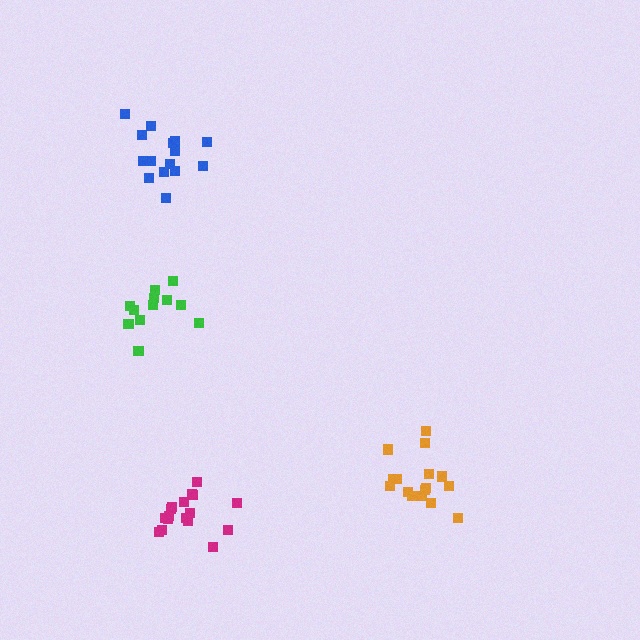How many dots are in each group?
Group 1: 17 dots, Group 2: 16 dots, Group 3: 15 dots, Group 4: 12 dots (60 total).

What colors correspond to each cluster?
The clusters are colored: magenta, orange, blue, green.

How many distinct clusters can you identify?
There are 4 distinct clusters.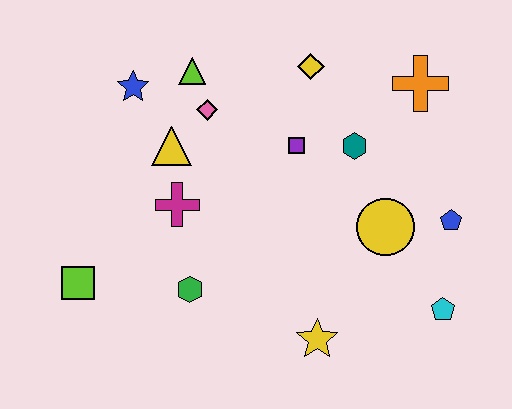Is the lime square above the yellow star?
Yes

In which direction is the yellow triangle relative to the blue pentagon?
The yellow triangle is to the left of the blue pentagon.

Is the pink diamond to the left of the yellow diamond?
Yes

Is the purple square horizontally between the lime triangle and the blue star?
No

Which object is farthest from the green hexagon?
The orange cross is farthest from the green hexagon.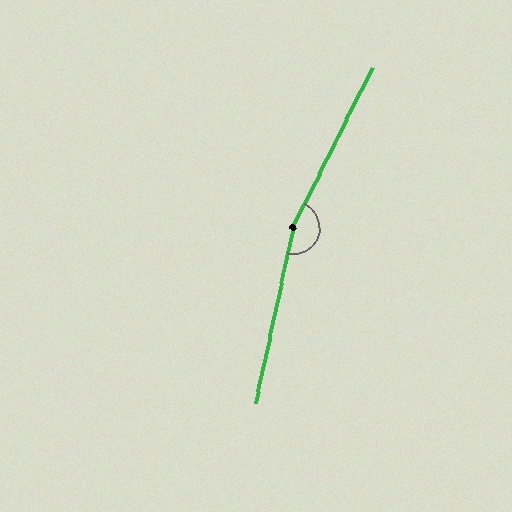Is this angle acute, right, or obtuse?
It is obtuse.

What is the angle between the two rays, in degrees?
Approximately 166 degrees.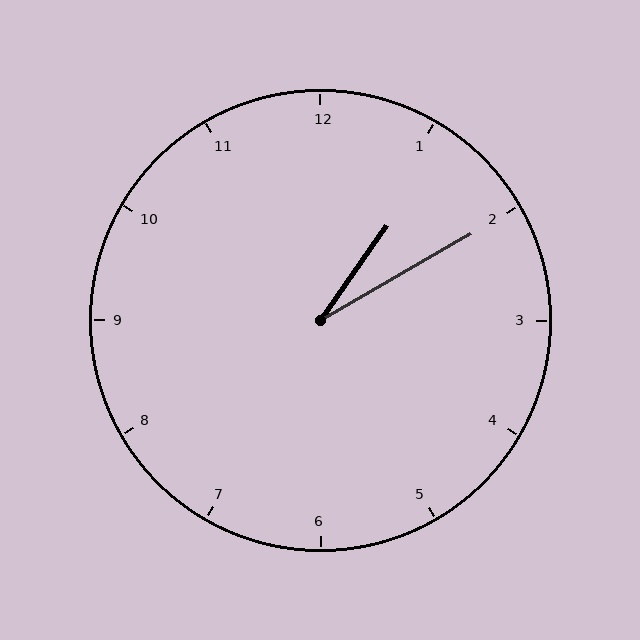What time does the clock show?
1:10.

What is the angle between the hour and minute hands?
Approximately 25 degrees.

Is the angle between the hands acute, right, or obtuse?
It is acute.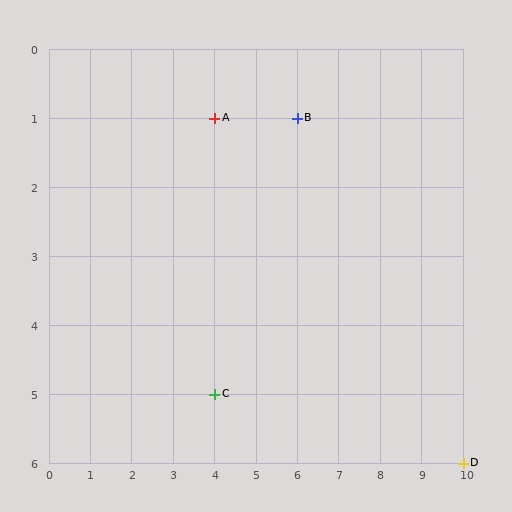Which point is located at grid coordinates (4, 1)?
Point A is at (4, 1).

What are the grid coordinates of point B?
Point B is at grid coordinates (6, 1).